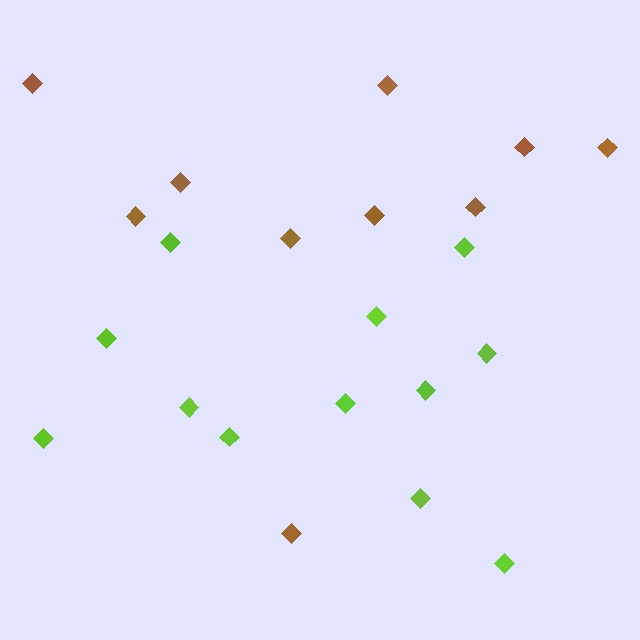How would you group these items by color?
There are 2 groups: one group of lime diamonds (12) and one group of brown diamonds (10).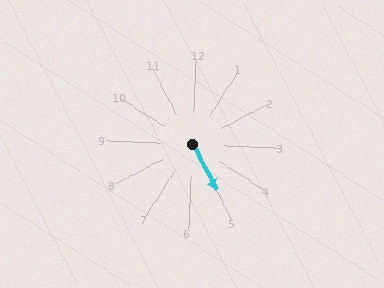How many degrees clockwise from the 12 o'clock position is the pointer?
Approximately 149 degrees.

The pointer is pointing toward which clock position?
Roughly 5 o'clock.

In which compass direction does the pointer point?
Southeast.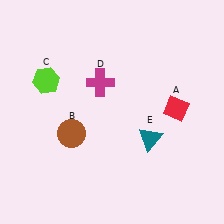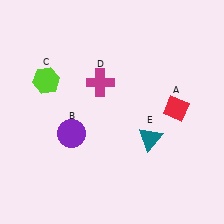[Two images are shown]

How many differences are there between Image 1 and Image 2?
There is 1 difference between the two images.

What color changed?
The circle (B) changed from brown in Image 1 to purple in Image 2.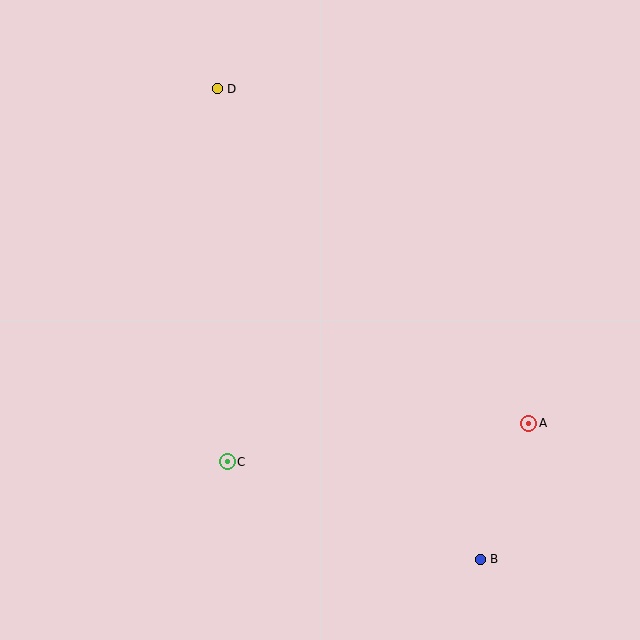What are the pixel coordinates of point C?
Point C is at (227, 462).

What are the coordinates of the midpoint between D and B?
The midpoint between D and B is at (349, 324).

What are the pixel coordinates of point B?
Point B is at (480, 559).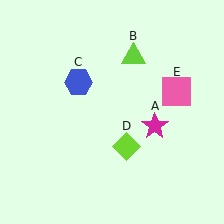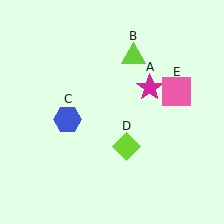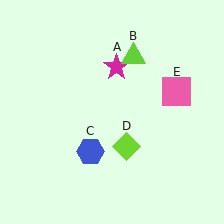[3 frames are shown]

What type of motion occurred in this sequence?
The magenta star (object A), blue hexagon (object C) rotated counterclockwise around the center of the scene.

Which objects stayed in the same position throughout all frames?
Lime triangle (object B) and lime diamond (object D) and pink square (object E) remained stationary.